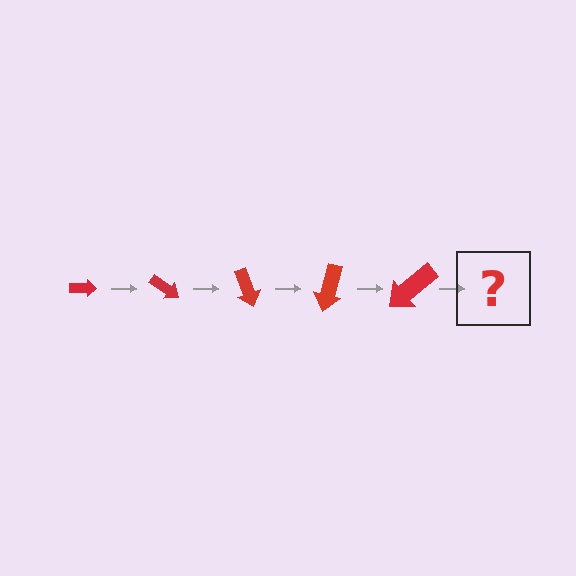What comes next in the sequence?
The next element should be an arrow, larger than the previous one and rotated 175 degrees from the start.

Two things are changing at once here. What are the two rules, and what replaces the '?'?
The two rules are that the arrow grows larger each step and it rotates 35 degrees each step. The '?' should be an arrow, larger than the previous one and rotated 175 degrees from the start.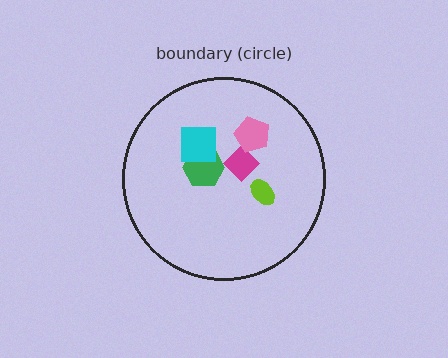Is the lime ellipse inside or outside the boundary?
Inside.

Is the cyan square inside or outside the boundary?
Inside.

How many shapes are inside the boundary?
5 inside, 0 outside.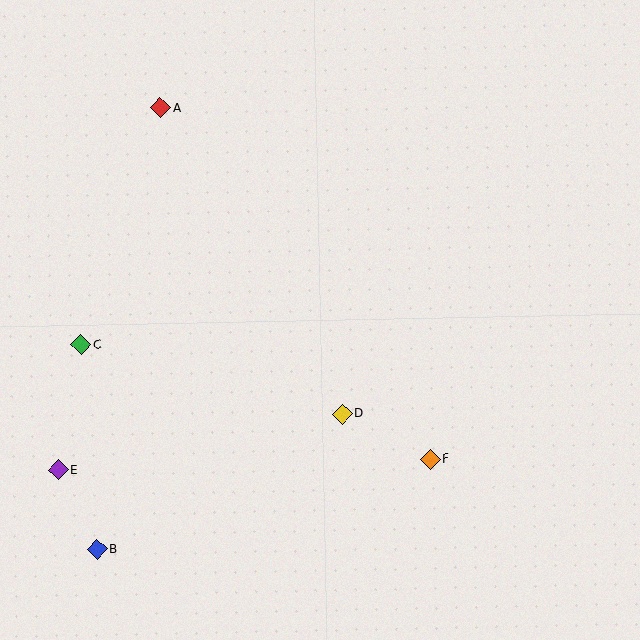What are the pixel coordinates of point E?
Point E is at (58, 470).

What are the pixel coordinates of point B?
Point B is at (97, 549).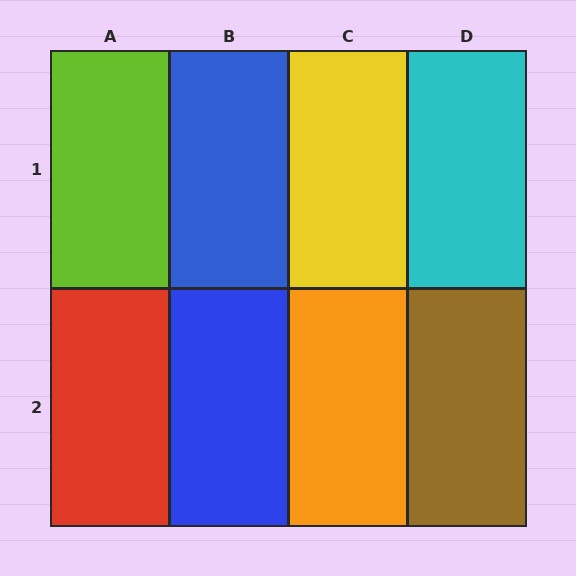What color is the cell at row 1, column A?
Lime.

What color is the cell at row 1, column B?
Blue.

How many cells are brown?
1 cell is brown.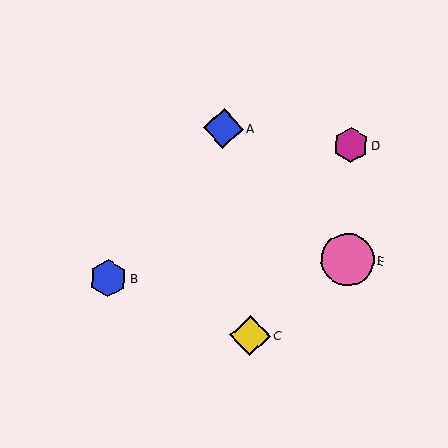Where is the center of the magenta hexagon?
The center of the magenta hexagon is at (351, 145).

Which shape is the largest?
The pink circle (labeled E) is the largest.